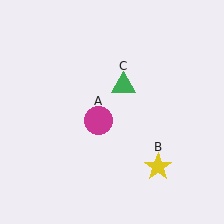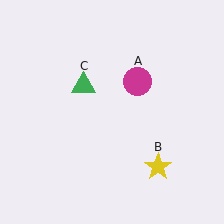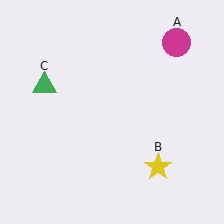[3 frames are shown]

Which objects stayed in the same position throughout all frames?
Yellow star (object B) remained stationary.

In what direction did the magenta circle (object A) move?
The magenta circle (object A) moved up and to the right.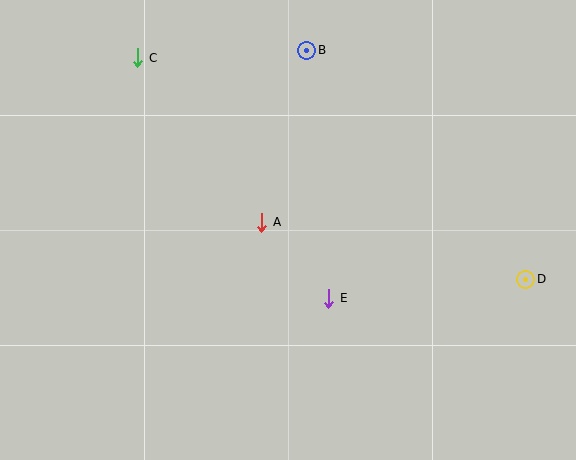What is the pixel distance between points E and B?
The distance between E and B is 249 pixels.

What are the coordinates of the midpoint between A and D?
The midpoint between A and D is at (394, 251).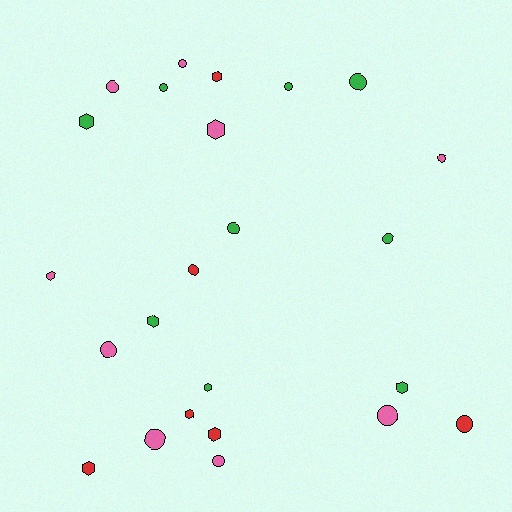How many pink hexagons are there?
There are 2 pink hexagons.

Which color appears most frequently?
Pink, with 9 objects.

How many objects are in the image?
There are 24 objects.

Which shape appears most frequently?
Circle, with 14 objects.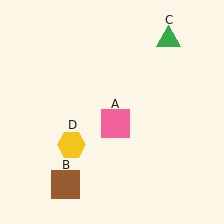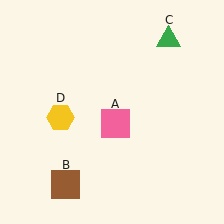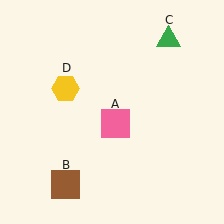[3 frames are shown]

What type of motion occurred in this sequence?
The yellow hexagon (object D) rotated clockwise around the center of the scene.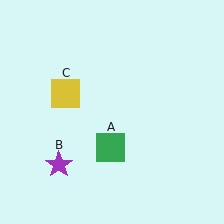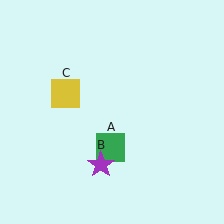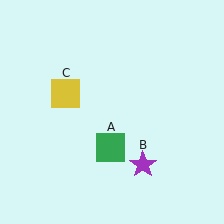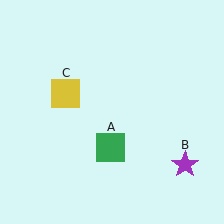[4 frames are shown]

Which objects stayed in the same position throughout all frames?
Green square (object A) and yellow square (object C) remained stationary.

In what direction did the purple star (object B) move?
The purple star (object B) moved right.